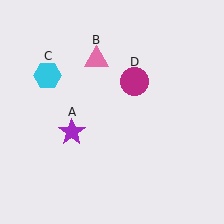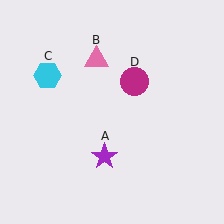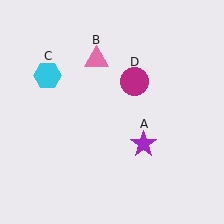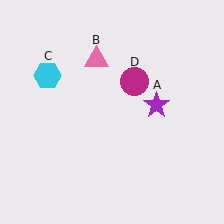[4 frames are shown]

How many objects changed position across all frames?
1 object changed position: purple star (object A).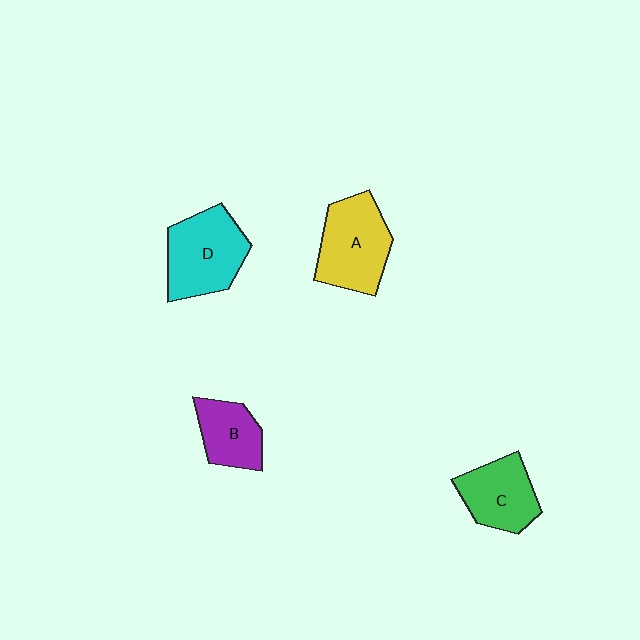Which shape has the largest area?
Shape D (cyan).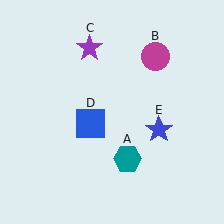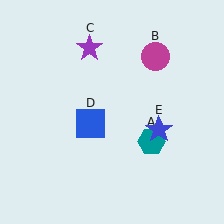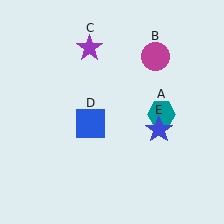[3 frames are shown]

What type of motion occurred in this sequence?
The teal hexagon (object A) rotated counterclockwise around the center of the scene.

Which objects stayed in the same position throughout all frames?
Magenta circle (object B) and purple star (object C) and blue square (object D) and blue star (object E) remained stationary.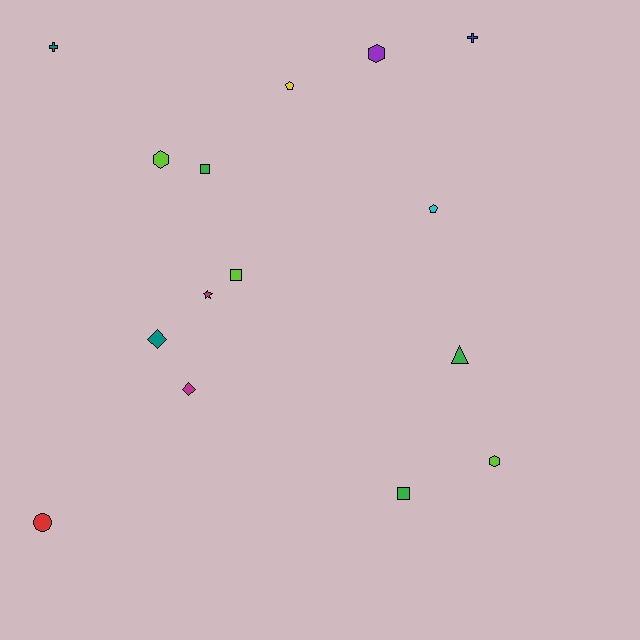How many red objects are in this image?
There is 1 red object.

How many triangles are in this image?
There is 1 triangle.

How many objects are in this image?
There are 15 objects.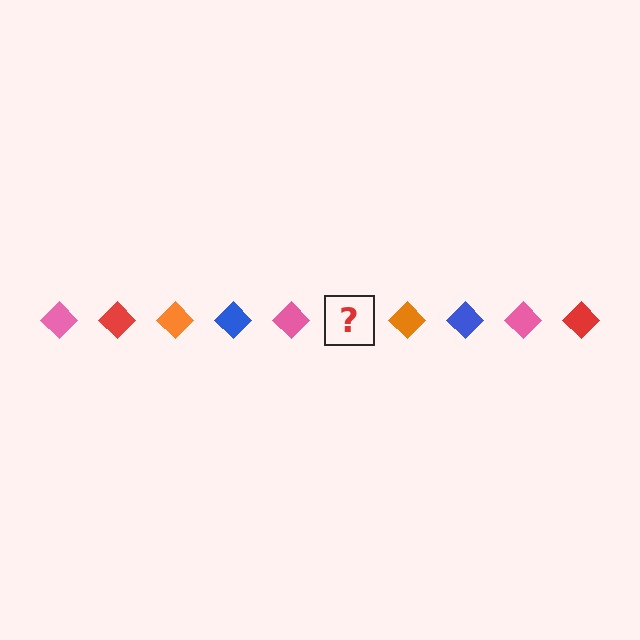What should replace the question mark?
The question mark should be replaced with a red diamond.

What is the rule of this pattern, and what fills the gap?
The rule is that the pattern cycles through pink, red, orange, blue diamonds. The gap should be filled with a red diamond.